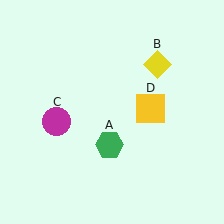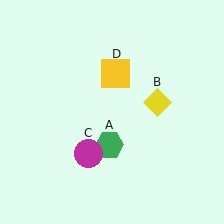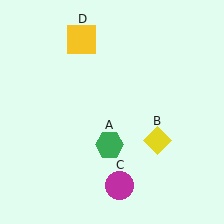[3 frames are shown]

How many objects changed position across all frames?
3 objects changed position: yellow diamond (object B), magenta circle (object C), yellow square (object D).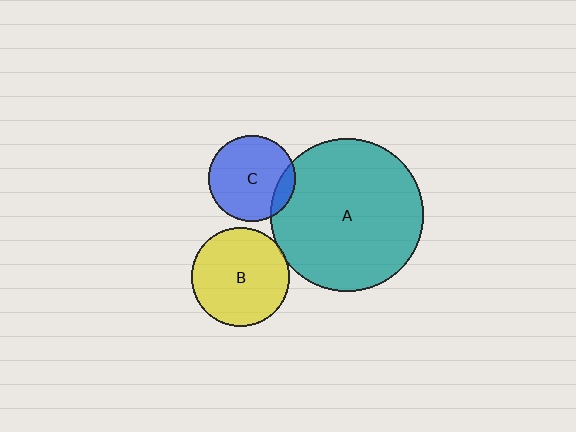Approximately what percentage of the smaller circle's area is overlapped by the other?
Approximately 5%.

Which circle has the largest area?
Circle A (teal).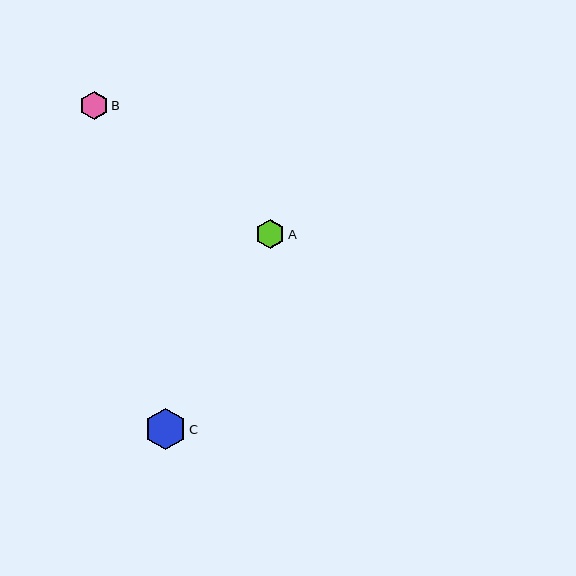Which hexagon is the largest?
Hexagon C is the largest with a size of approximately 42 pixels.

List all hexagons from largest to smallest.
From largest to smallest: C, A, B.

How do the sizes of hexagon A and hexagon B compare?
Hexagon A and hexagon B are approximately the same size.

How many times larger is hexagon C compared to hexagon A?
Hexagon C is approximately 1.4 times the size of hexagon A.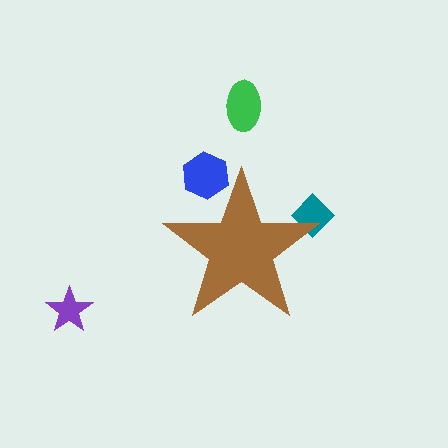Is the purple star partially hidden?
No, the purple star is fully visible.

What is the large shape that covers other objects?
A brown star.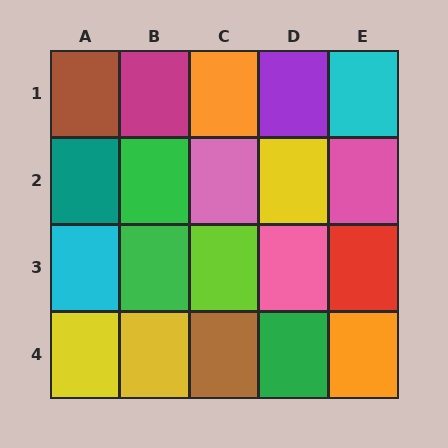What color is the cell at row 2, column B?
Green.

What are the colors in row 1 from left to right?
Brown, magenta, orange, purple, cyan.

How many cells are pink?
3 cells are pink.